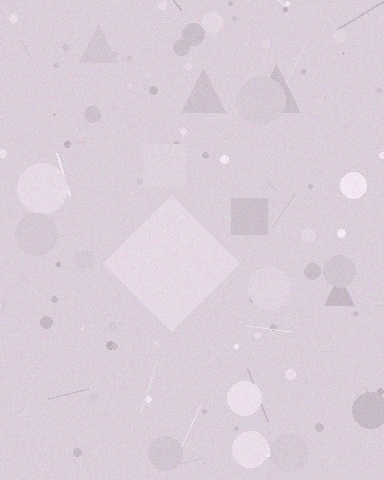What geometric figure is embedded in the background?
A diamond is embedded in the background.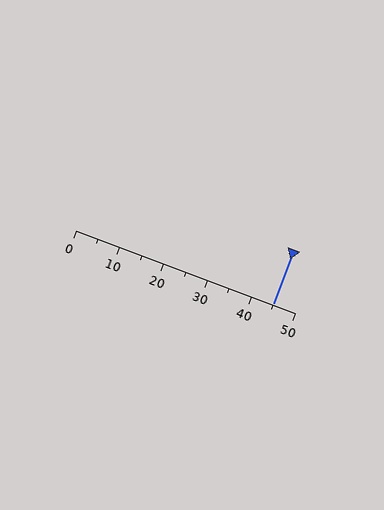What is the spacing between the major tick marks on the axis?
The major ticks are spaced 10 apart.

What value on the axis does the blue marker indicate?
The marker indicates approximately 45.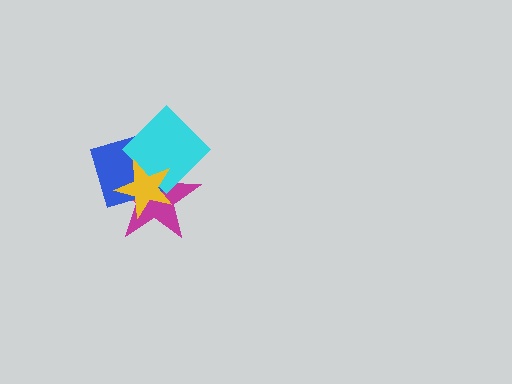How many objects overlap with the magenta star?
3 objects overlap with the magenta star.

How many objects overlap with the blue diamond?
3 objects overlap with the blue diamond.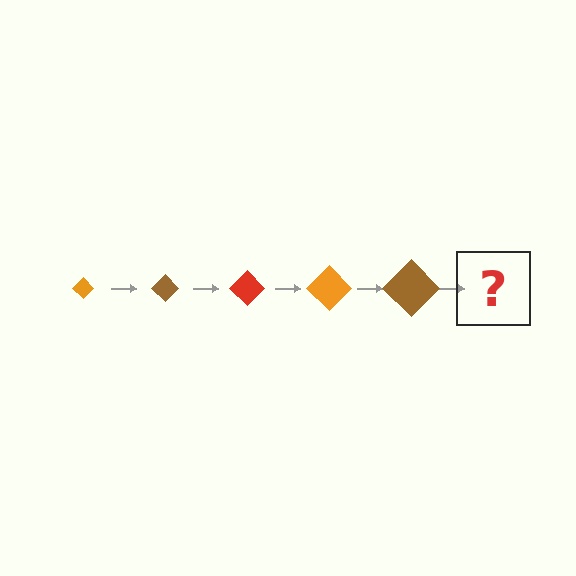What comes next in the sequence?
The next element should be a red diamond, larger than the previous one.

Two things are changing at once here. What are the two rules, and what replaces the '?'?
The two rules are that the diamond grows larger each step and the color cycles through orange, brown, and red. The '?' should be a red diamond, larger than the previous one.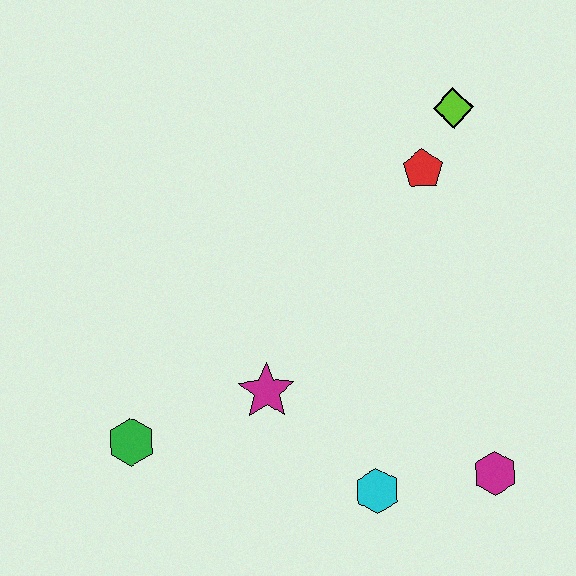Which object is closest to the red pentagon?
The lime diamond is closest to the red pentagon.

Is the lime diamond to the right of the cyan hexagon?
Yes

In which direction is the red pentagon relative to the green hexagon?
The red pentagon is to the right of the green hexagon.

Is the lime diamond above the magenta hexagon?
Yes